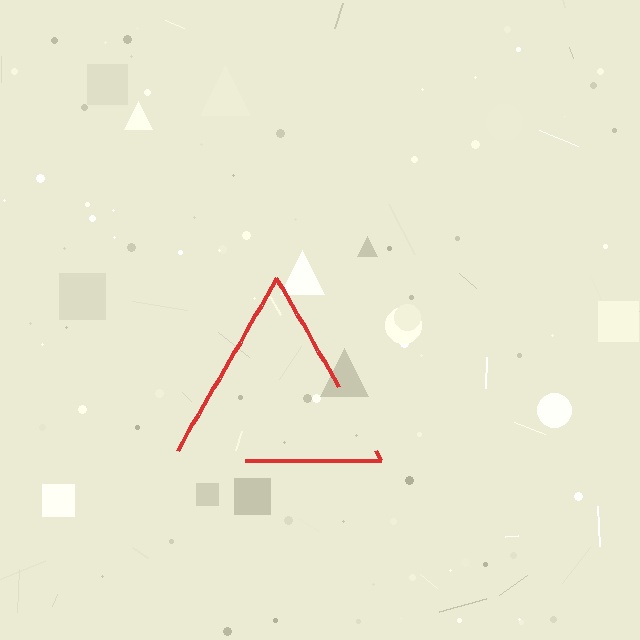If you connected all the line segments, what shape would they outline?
They would outline a triangle.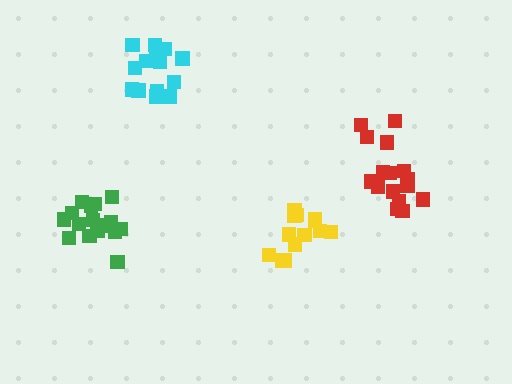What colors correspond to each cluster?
The clusters are colored: green, cyan, red, yellow.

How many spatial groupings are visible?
There are 4 spatial groupings.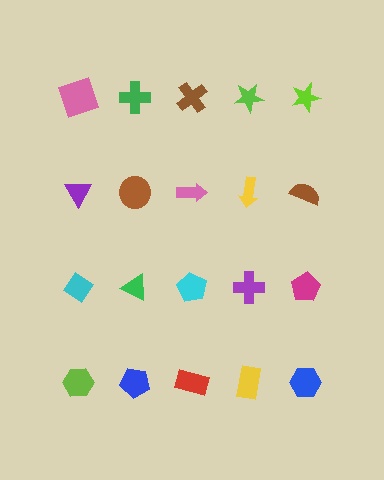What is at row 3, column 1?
A cyan diamond.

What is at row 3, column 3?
A cyan pentagon.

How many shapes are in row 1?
5 shapes.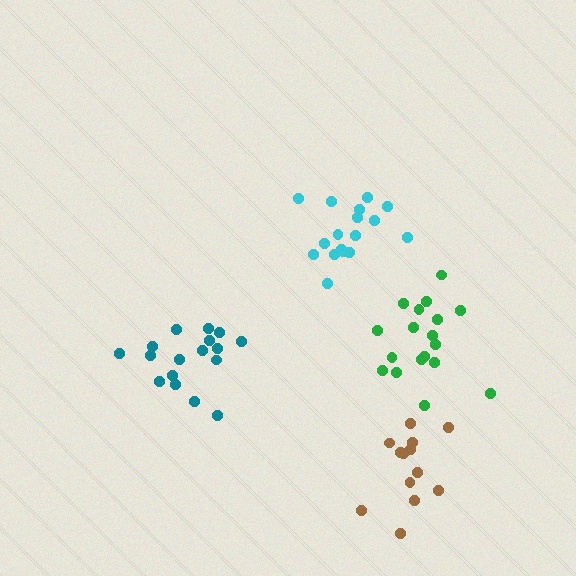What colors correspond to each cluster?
The clusters are colored: teal, green, brown, cyan.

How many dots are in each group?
Group 1: 17 dots, Group 2: 18 dots, Group 3: 13 dots, Group 4: 17 dots (65 total).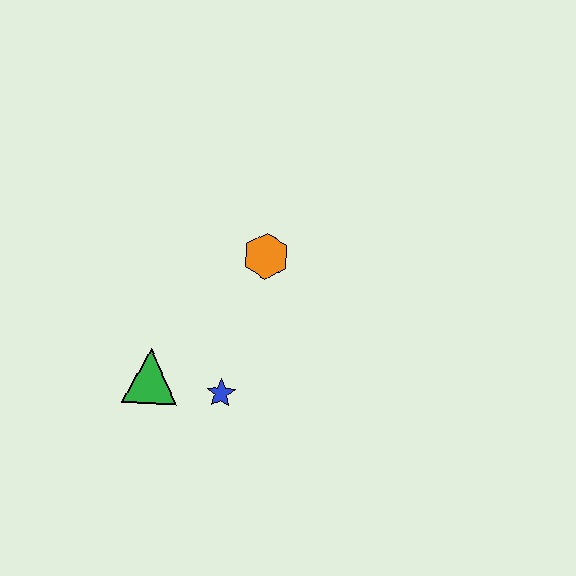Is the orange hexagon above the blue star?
Yes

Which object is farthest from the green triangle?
The orange hexagon is farthest from the green triangle.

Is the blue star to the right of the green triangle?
Yes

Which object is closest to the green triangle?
The blue star is closest to the green triangle.